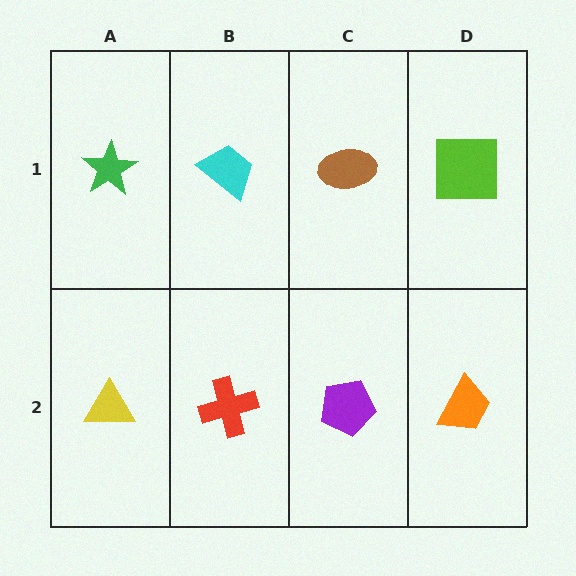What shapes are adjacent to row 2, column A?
A green star (row 1, column A), a red cross (row 2, column B).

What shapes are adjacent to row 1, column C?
A purple pentagon (row 2, column C), a cyan trapezoid (row 1, column B), a lime square (row 1, column D).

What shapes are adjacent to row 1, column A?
A yellow triangle (row 2, column A), a cyan trapezoid (row 1, column B).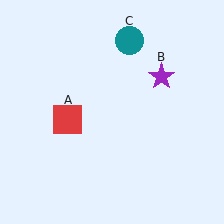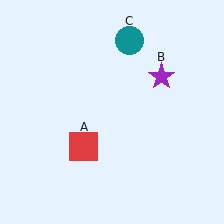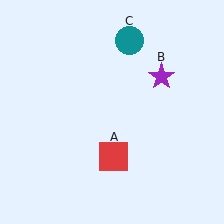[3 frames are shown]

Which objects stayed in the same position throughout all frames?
Purple star (object B) and teal circle (object C) remained stationary.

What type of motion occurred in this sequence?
The red square (object A) rotated counterclockwise around the center of the scene.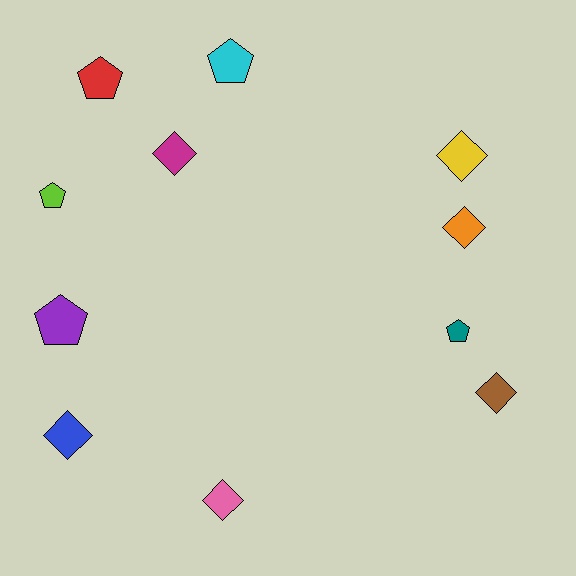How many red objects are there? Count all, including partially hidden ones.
There is 1 red object.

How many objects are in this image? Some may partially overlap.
There are 11 objects.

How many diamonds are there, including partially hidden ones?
There are 6 diamonds.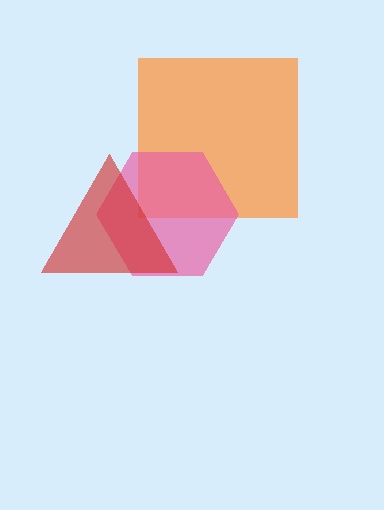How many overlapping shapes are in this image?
There are 3 overlapping shapes in the image.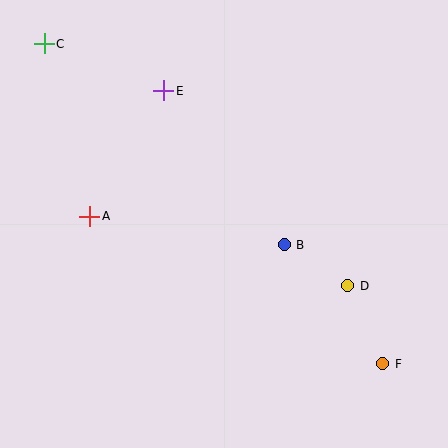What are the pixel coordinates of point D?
Point D is at (348, 286).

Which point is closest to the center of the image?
Point B at (284, 245) is closest to the center.